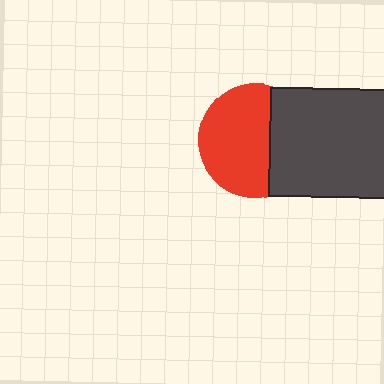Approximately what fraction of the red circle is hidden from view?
Roughly 36% of the red circle is hidden behind the dark gray rectangle.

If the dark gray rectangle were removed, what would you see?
You would see the complete red circle.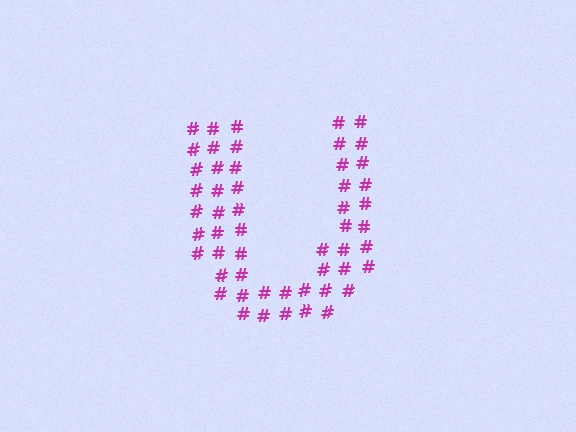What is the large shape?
The large shape is the letter U.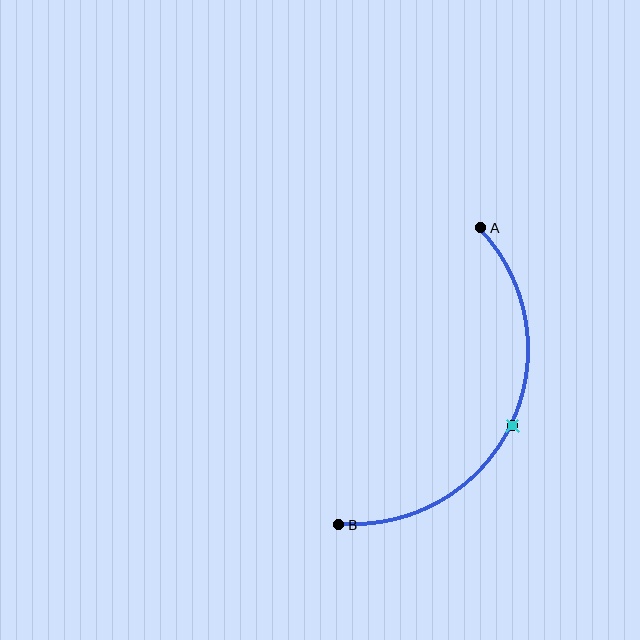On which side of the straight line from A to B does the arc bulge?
The arc bulges to the right of the straight line connecting A and B.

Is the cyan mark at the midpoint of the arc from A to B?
Yes. The cyan mark lies on the arc at equal arc-length from both A and B — it is the arc midpoint.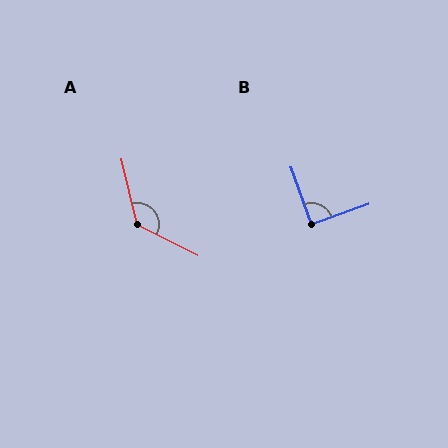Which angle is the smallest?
B, at approximately 90 degrees.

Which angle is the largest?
A, at approximately 131 degrees.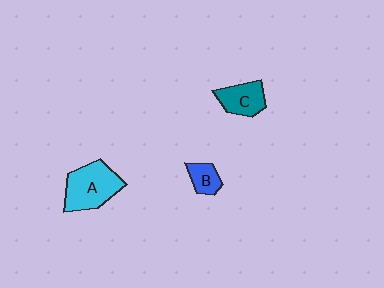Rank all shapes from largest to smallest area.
From largest to smallest: A (cyan), C (teal), B (blue).